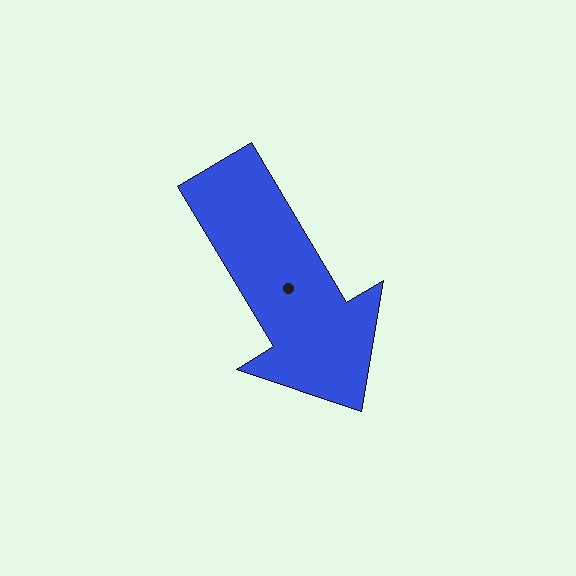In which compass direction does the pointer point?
Southeast.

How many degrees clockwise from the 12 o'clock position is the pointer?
Approximately 149 degrees.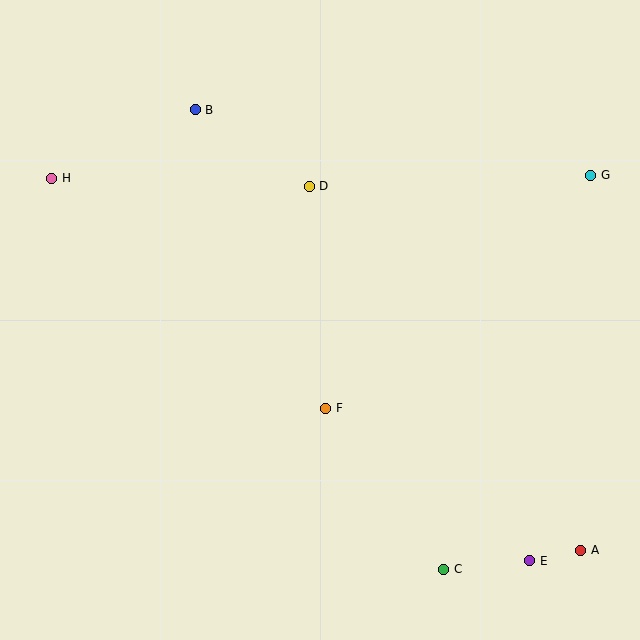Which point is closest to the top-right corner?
Point G is closest to the top-right corner.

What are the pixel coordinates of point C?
Point C is at (444, 569).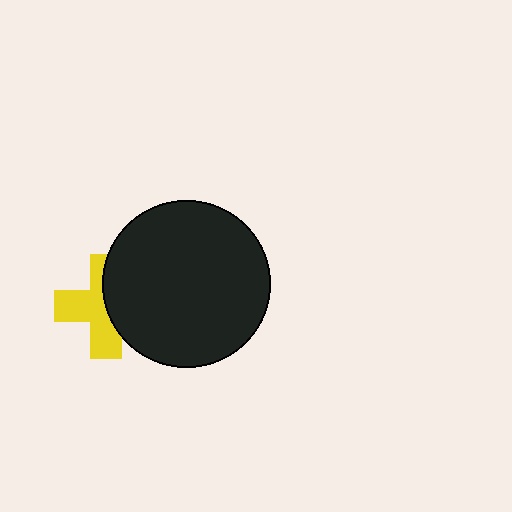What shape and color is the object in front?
The object in front is a black circle.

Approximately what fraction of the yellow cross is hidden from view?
Roughly 43% of the yellow cross is hidden behind the black circle.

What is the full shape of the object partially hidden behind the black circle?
The partially hidden object is a yellow cross.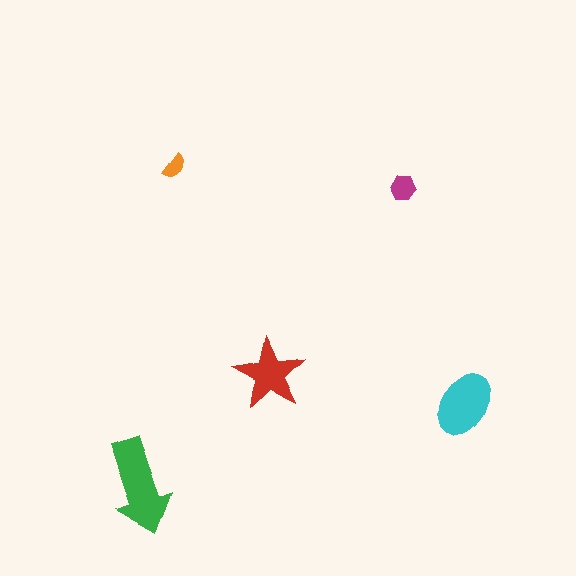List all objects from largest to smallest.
The green arrow, the cyan ellipse, the red star, the magenta hexagon, the orange semicircle.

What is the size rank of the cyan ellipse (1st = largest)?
2nd.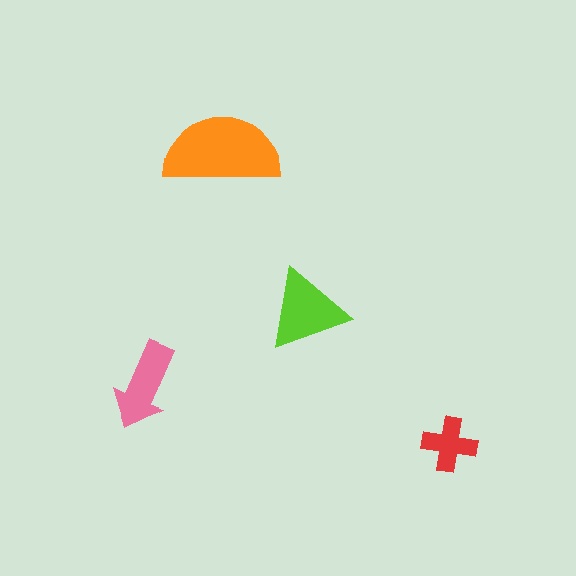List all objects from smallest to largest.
The red cross, the pink arrow, the lime triangle, the orange semicircle.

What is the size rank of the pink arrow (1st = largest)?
3rd.